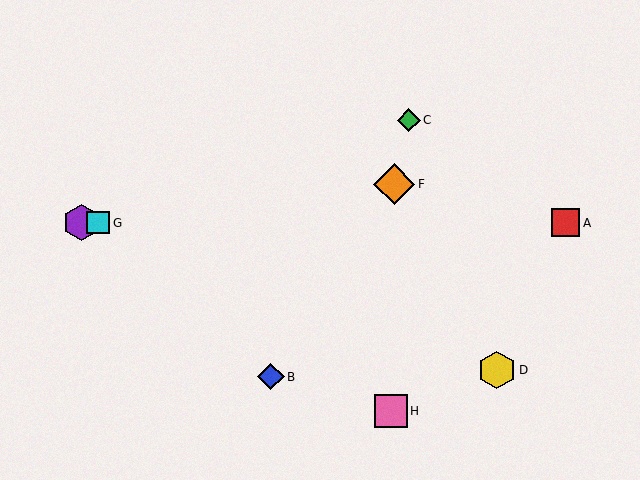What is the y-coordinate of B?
Object B is at y≈377.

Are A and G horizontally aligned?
Yes, both are at y≈223.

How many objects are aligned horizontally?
3 objects (A, E, G) are aligned horizontally.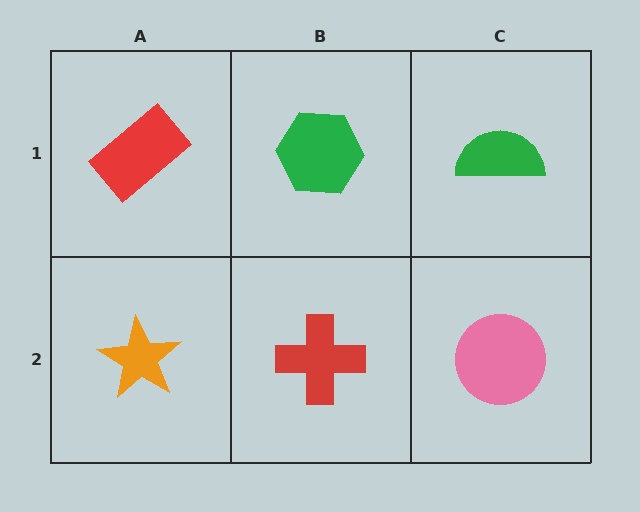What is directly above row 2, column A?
A red rectangle.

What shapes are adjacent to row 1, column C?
A pink circle (row 2, column C), a green hexagon (row 1, column B).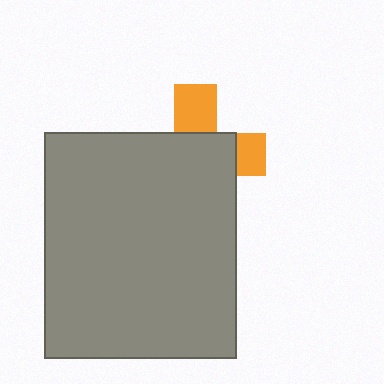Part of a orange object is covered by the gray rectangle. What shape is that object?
It is a cross.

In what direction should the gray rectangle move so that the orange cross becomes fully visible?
The gray rectangle should move down. That is the shortest direction to clear the overlap and leave the orange cross fully visible.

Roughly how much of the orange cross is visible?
A small part of it is visible (roughly 32%).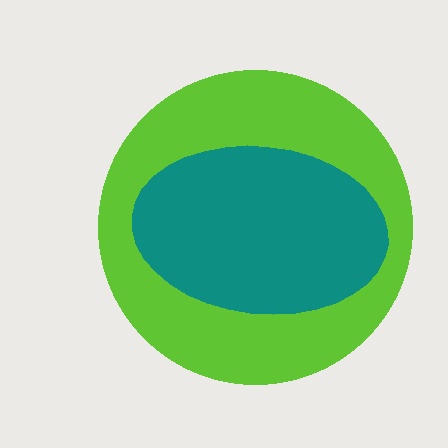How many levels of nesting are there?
2.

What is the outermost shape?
The lime circle.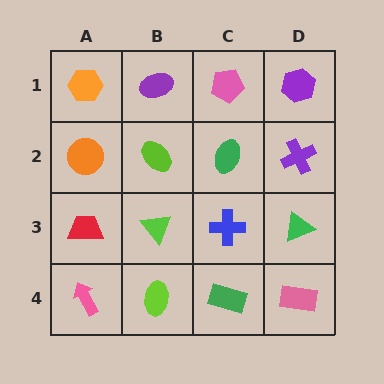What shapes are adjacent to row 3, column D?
A purple cross (row 2, column D), a pink rectangle (row 4, column D), a blue cross (row 3, column C).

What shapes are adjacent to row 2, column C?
A pink pentagon (row 1, column C), a blue cross (row 3, column C), a lime ellipse (row 2, column B), a purple cross (row 2, column D).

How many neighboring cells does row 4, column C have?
3.